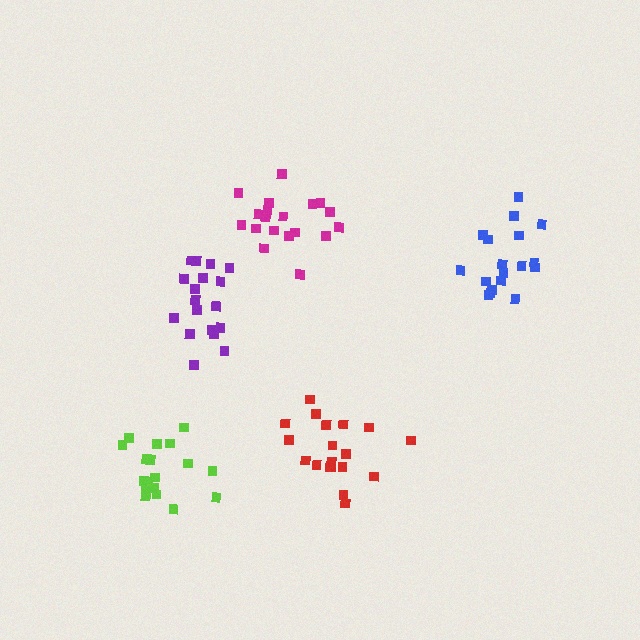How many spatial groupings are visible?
There are 5 spatial groupings.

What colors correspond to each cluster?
The clusters are colored: red, blue, purple, magenta, lime.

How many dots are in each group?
Group 1: 19 dots, Group 2: 18 dots, Group 3: 19 dots, Group 4: 19 dots, Group 5: 19 dots (94 total).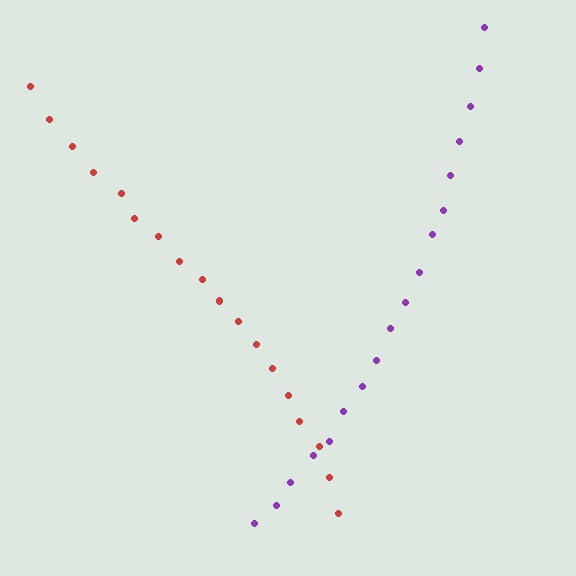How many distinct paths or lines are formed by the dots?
There are 2 distinct paths.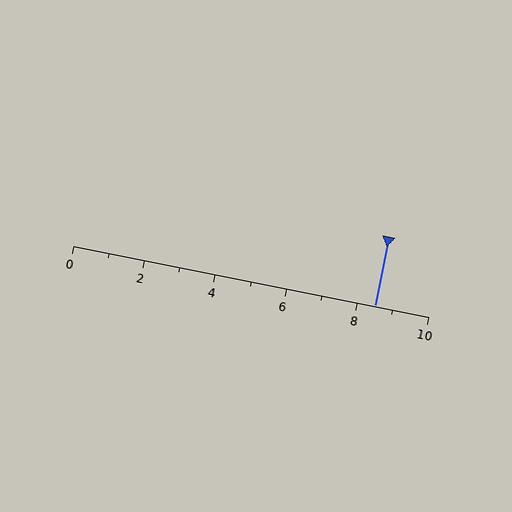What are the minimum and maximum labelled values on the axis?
The axis runs from 0 to 10.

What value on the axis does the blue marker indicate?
The marker indicates approximately 8.5.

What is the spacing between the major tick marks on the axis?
The major ticks are spaced 2 apart.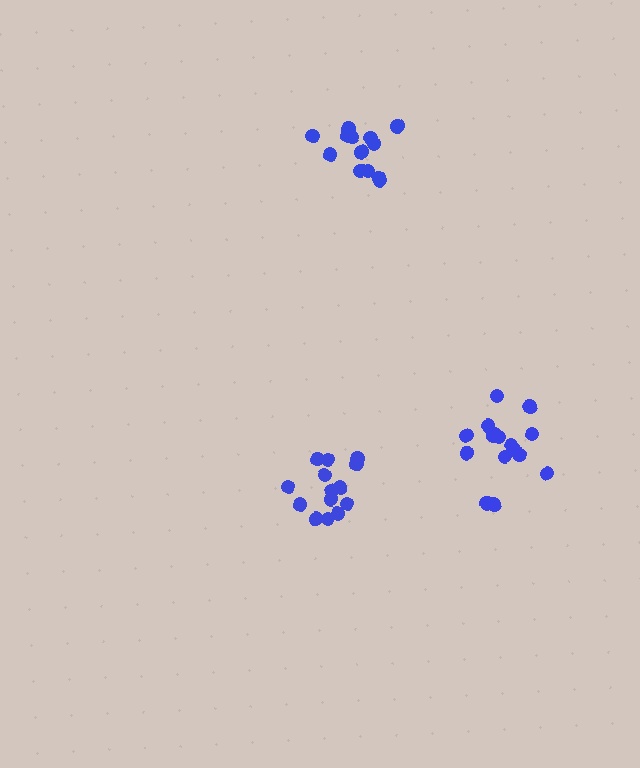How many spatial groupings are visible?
There are 3 spatial groupings.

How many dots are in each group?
Group 1: 15 dots, Group 2: 13 dots, Group 3: 16 dots (44 total).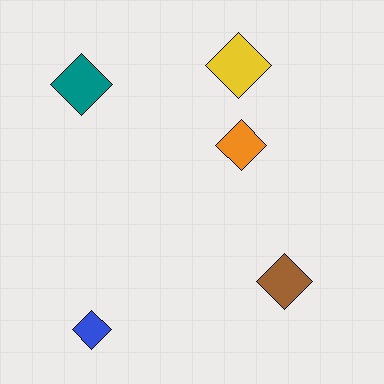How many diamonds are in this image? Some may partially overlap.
There are 5 diamonds.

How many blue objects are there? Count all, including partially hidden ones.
There is 1 blue object.